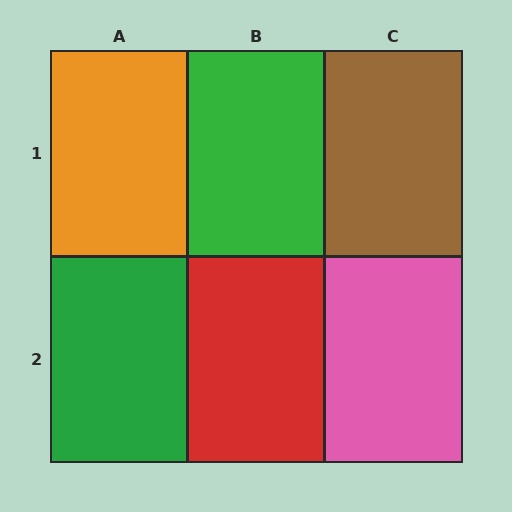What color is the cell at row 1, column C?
Brown.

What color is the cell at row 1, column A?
Orange.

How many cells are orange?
1 cell is orange.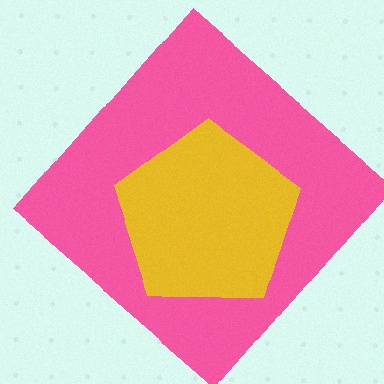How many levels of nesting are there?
2.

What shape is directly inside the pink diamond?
The yellow pentagon.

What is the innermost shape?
The yellow pentagon.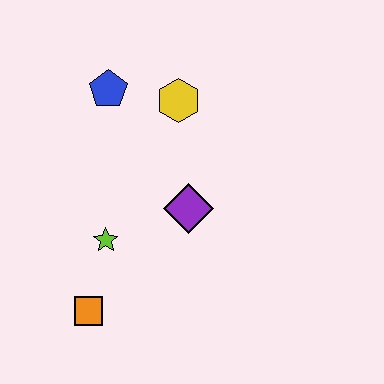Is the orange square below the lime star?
Yes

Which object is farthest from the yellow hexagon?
The orange square is farthest from the yellow hexagon.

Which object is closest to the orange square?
The lime star is closest to the orange square.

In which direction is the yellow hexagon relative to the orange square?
The yellow hexagon is above the orange square.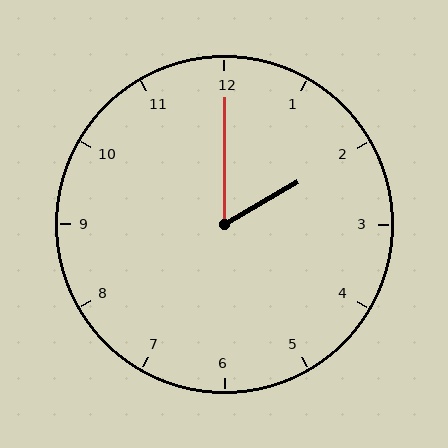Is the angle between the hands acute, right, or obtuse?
It is acute.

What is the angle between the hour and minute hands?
Approximately 60 degrees.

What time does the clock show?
2:00.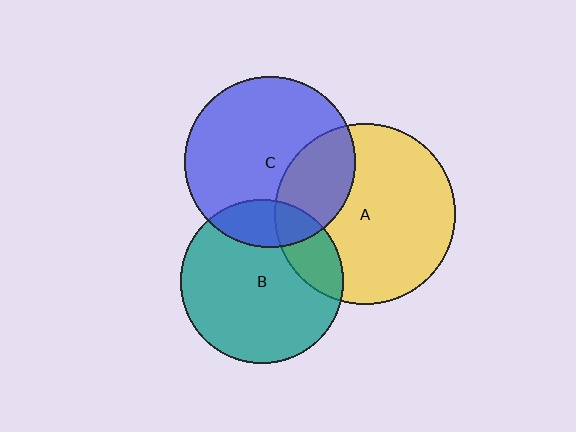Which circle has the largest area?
Circle A (yellow).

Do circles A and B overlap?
Yes.